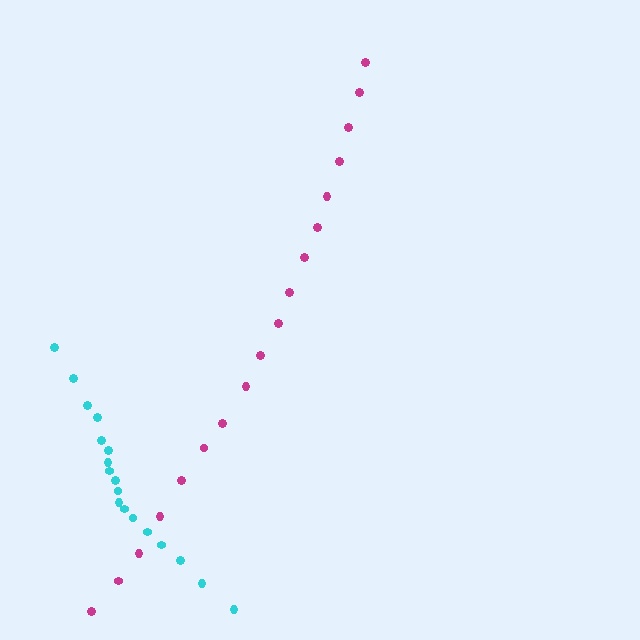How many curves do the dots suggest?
There are 2 distinct paths.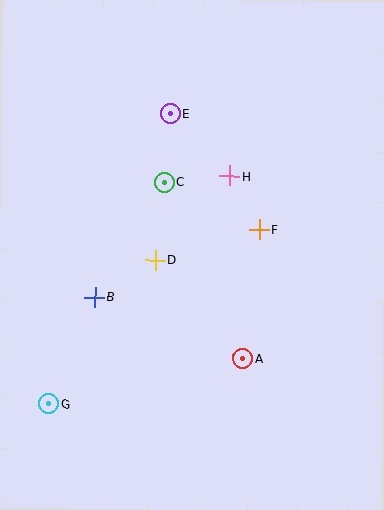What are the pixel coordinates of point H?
Point H is at (230, 176).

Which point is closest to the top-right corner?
Point H is closest to the top-right corner.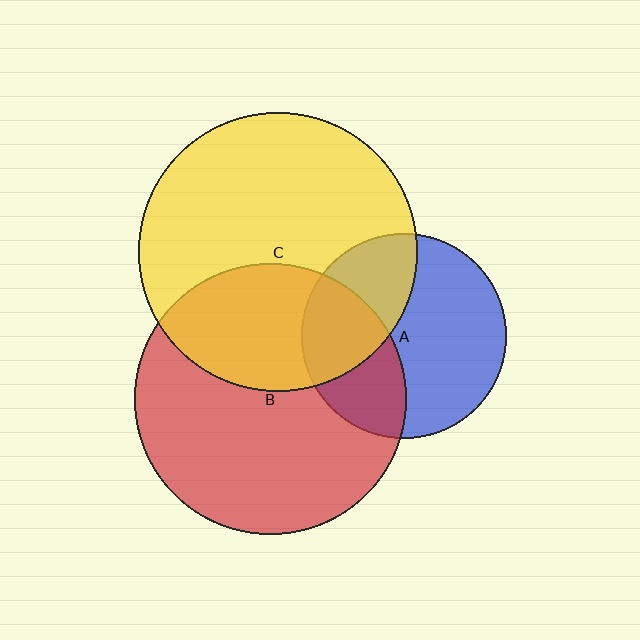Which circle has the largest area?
Circle C (yellow).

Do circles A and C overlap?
Yes.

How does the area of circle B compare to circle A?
Approximately 1.7 times.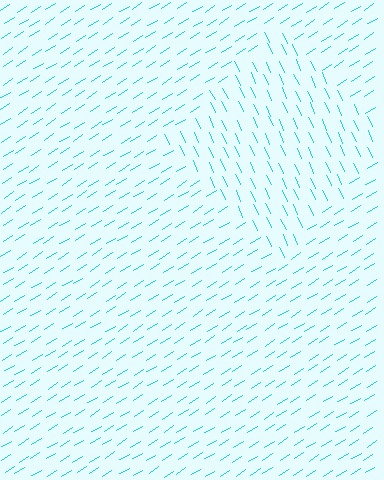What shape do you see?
I see a diamond.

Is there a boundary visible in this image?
Yes, there is a texture boundary formed by a change in line orientation.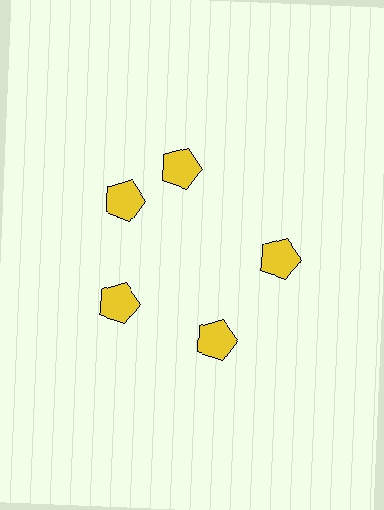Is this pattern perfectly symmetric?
No. The 5 yellow pentagons are arranged in a ring, but one element near the 1 o'clock position is rotated out of alignment along the ring, breaking the 5-fold rotational symmetry.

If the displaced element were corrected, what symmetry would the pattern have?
It would have 5-fold rotational symmetry — the pattern would map onto itself every 72 degrees.